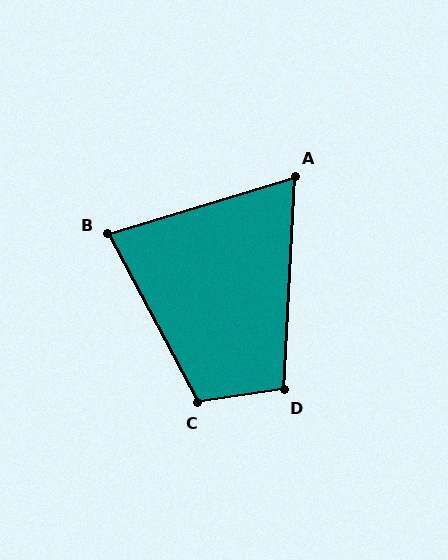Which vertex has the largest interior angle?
C, at approximately 110 degrees.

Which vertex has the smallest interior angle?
A, at approximately 70 degrees.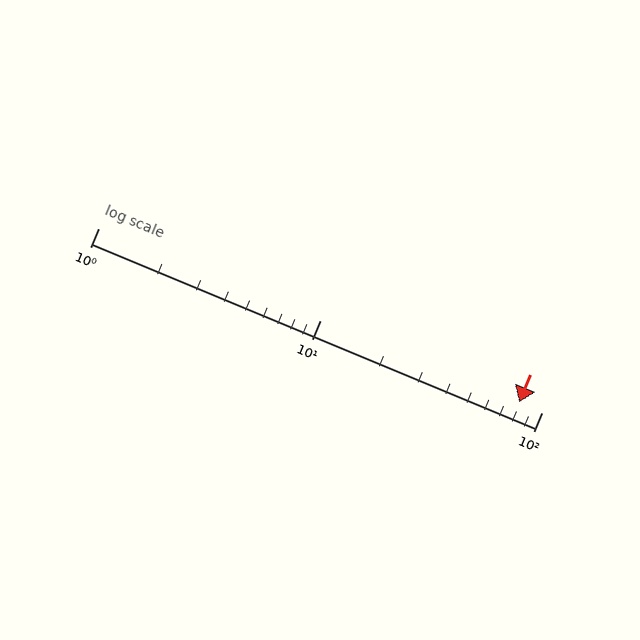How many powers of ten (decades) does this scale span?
The scale spans 2 decades, from 1 to 100.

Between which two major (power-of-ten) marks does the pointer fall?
The pointer is between 10 and 100.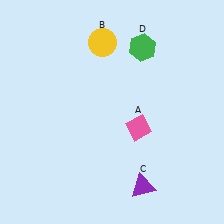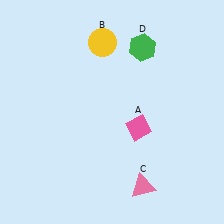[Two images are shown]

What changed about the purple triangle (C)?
In Image 1, C is purple. In Image 2, it changed to pink.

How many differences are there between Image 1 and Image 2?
There is 1 difference between the two images.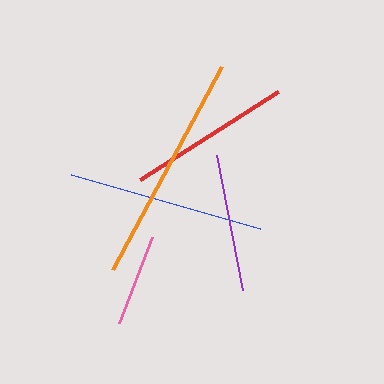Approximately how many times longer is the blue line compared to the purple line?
The blue line is approximately 1.4 times the length of the purple line.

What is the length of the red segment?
The red segment is approximately 164 pixels long.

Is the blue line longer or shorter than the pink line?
The blue line is longer than the pink line.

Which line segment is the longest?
The orange line is the longest at approximately 229 pixels.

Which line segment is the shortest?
The pink line is the shortest at approximately 92 pixels.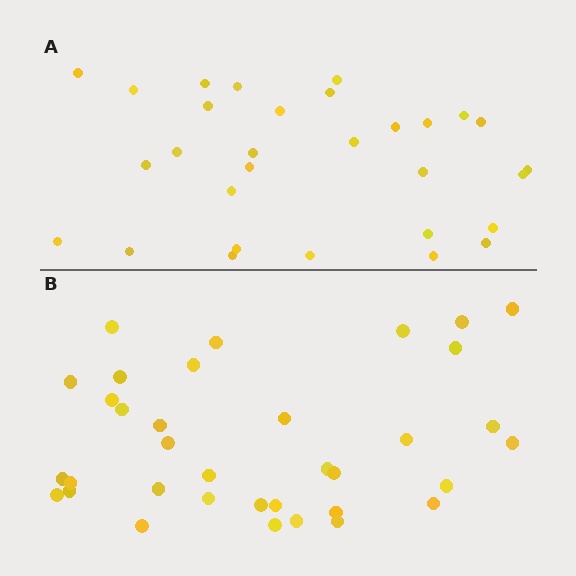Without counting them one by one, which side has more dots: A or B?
Region B (the bottom region) has more dots.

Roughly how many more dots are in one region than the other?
Region B has about 5 more dots than region A.